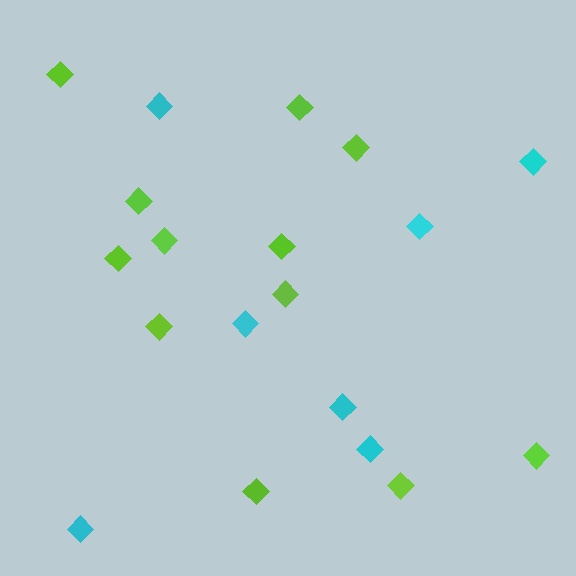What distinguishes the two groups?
There are 2 groups: one group of cyan diamonds (7) and one group of lime diamonds (12).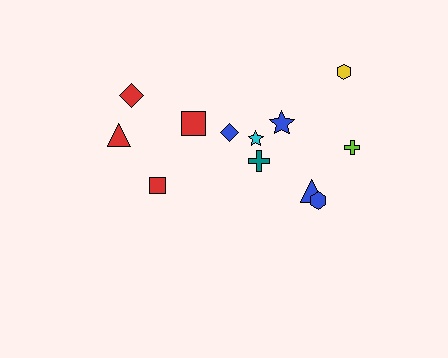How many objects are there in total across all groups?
There are 12 objects.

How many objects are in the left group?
There are 4 objects.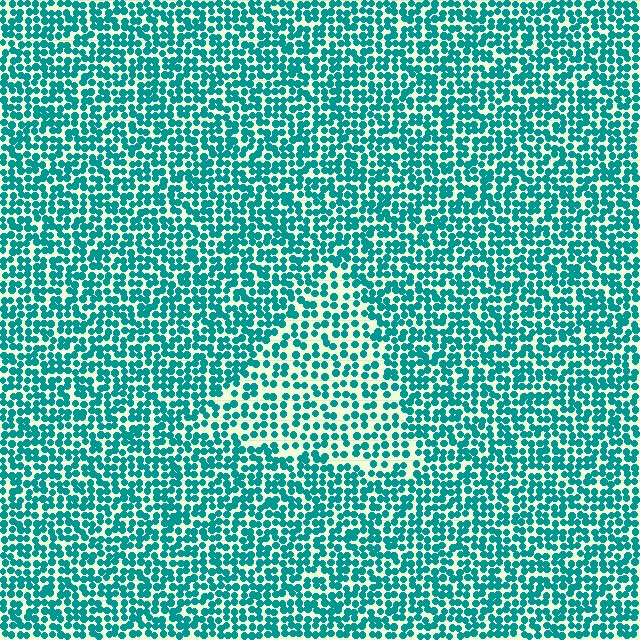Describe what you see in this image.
The image contains small teal elements arranged at two different densities. A triangle-shaped region is visible where the elements are less densely packed than the surrounding area.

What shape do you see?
I see a triangle.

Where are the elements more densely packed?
The elements are more densely packed outside the triangle boundary.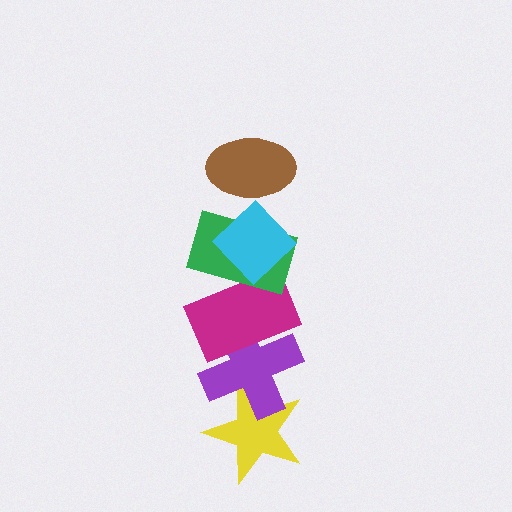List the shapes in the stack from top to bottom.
From top to bottom: the brown ellipse, the cyan diamond, the green rectangle, the magenta rectangle, the purple cross, the yellow star.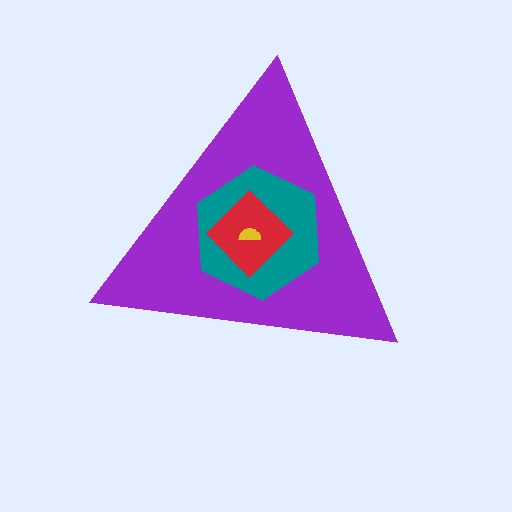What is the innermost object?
The yellow semicircle.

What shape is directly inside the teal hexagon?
The red diamond.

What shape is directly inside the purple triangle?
The teal hexagon.